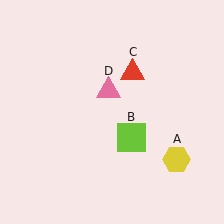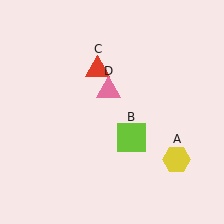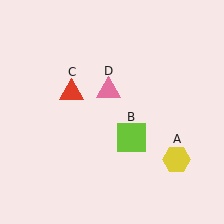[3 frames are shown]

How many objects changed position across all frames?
1 object changed position: red triangle (object C).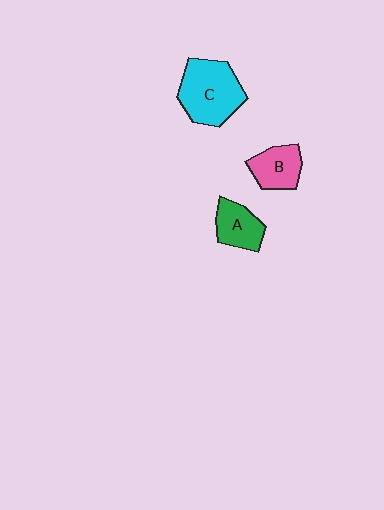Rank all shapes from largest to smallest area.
From largest to smallest: C (cyan), B (pink), A (green).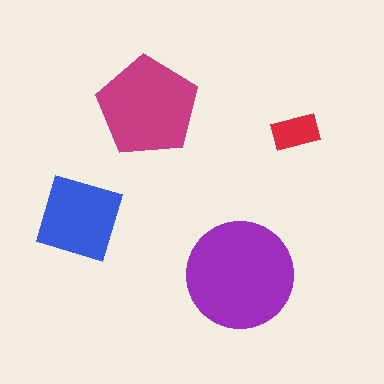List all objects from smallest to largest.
The red rectangle, the blue diamond, the magenta pentagon, the purple circle.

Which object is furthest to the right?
The red rectangle is rightmost.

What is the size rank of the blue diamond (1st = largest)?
3rd.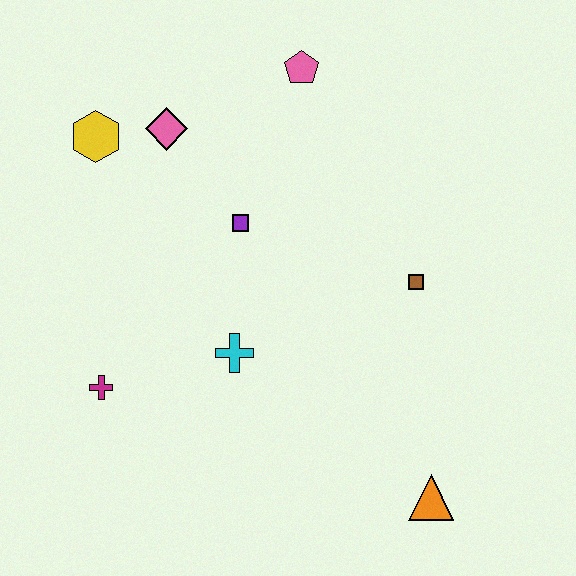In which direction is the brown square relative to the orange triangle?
The brown square is above the orange triangle.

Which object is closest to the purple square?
The pink diamond is closest to the purple square.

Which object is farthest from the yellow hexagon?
The orange triangle is farthest from the yellow hexagon.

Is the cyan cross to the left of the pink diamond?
No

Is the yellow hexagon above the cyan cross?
Yes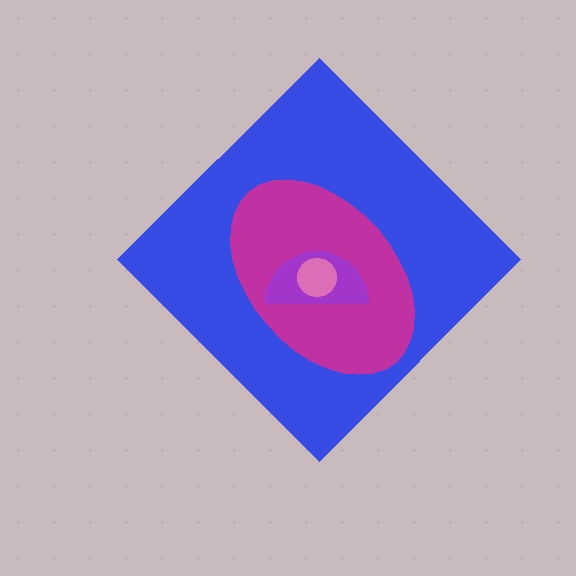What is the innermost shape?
The pink circle.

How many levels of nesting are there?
4.